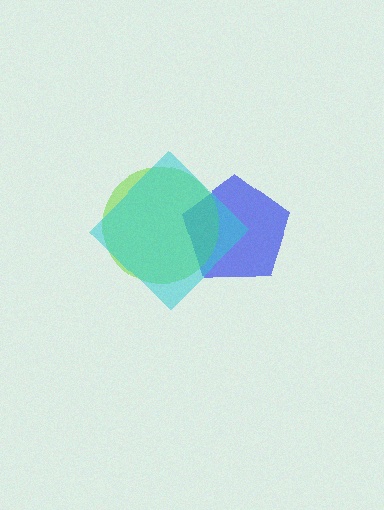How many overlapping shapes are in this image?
There are 3 overlapping shapes in the image.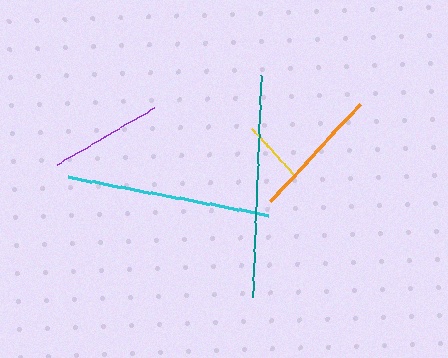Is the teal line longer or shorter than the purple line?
The teal line is longer than the purple line.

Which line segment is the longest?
The teal line is the longest at approximately 222 pixels.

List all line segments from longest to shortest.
From longest to shortest: teal, cyan, orange, purple, yellow.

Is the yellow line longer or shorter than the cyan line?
The cyan line is longer than the yellow line.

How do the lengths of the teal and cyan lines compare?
The teal and cyan lines are approximately the same length.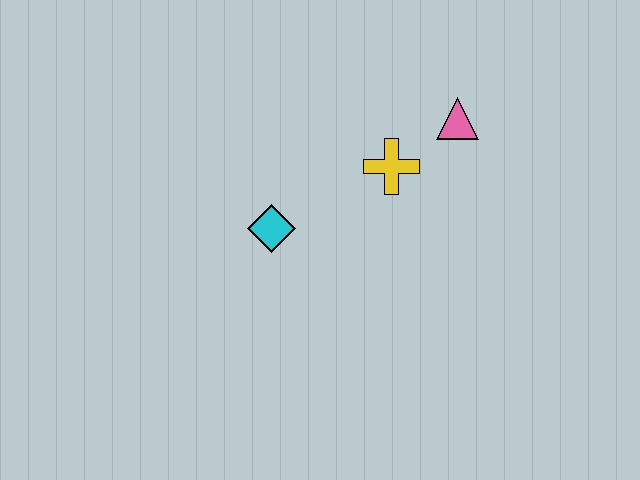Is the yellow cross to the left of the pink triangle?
Yes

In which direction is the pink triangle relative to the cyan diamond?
The pink triangle is to the right of the cyan diamond.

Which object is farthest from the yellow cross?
The cyan diamond is farthest from the yellow cross.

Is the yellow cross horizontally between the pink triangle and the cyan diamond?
Yes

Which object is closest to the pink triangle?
The yellow cross is closest to the pink triangle.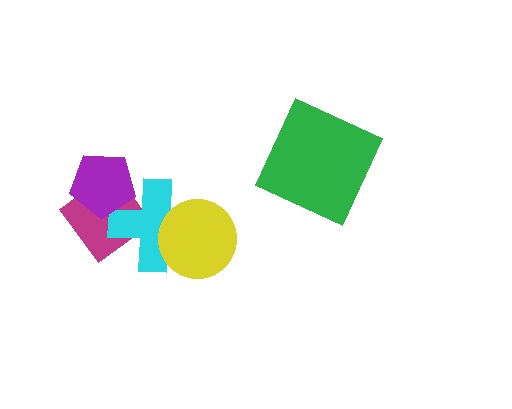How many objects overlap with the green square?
0 objects overlap with the green square.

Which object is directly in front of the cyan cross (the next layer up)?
The yellow circle is directly in front of the cyan cross.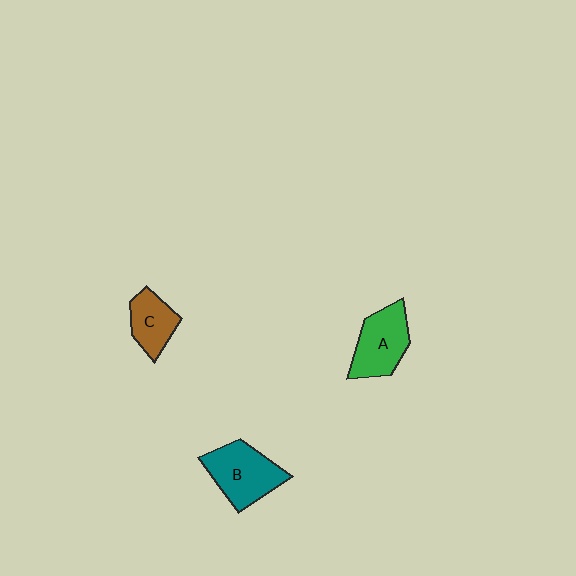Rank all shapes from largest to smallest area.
From largest to smallest: B (teal), A (green), C (brown).